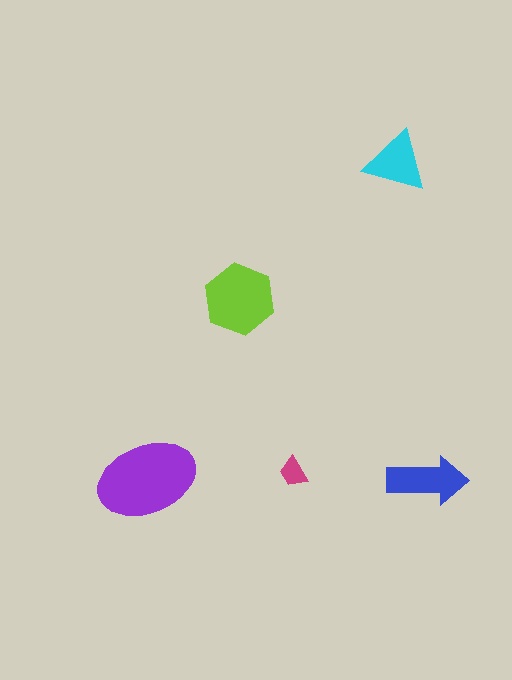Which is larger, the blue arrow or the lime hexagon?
The lime hexagon.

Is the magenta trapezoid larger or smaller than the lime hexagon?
Smaller.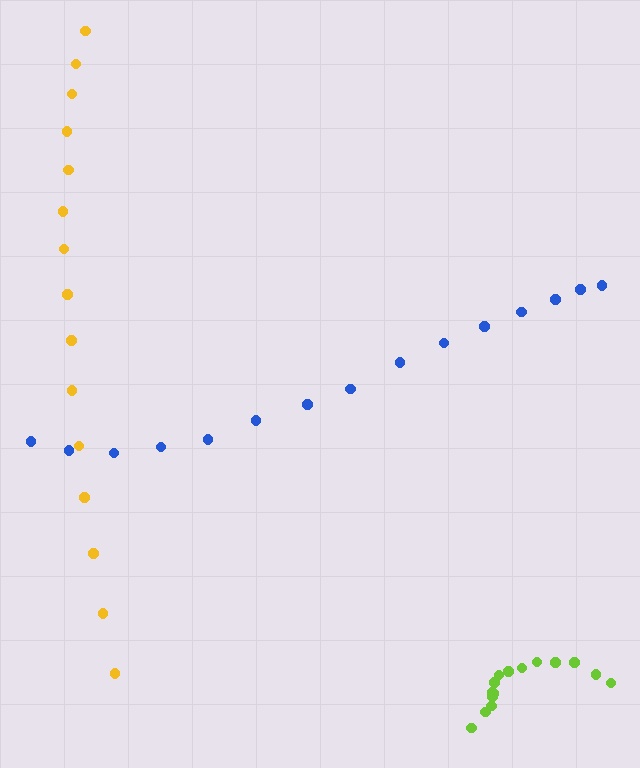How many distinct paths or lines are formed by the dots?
There are 3 distinct paths.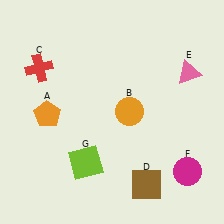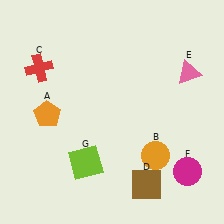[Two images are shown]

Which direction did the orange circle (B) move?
The orange circle (B) moved down.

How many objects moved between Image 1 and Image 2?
1 object moved between the two images.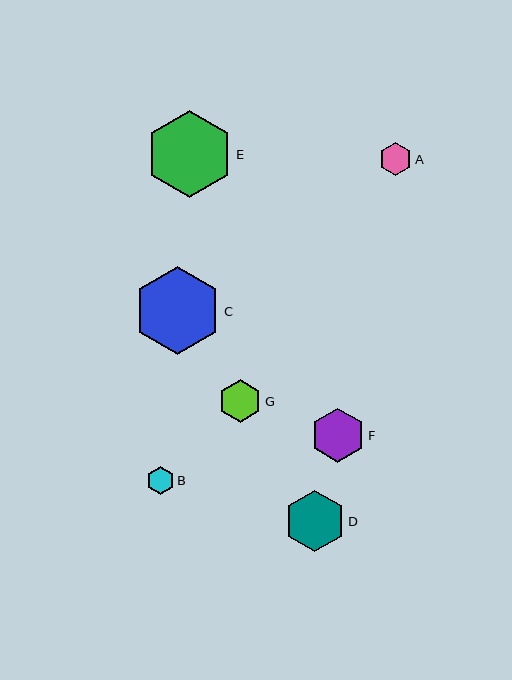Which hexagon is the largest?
Hexagon C is the largest with a size of approximately 88 pixels.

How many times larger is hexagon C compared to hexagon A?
Hexagon C is approximately 2.7 times the size of hexagon A.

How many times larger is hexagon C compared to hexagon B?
Hexagon C is approximately 3.1 times the size of hexagon B.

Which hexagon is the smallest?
Hexagon B is the smallest with a size of approximately 28 pixels.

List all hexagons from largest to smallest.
From largest to smallest: C, E, D, F, G, A, B.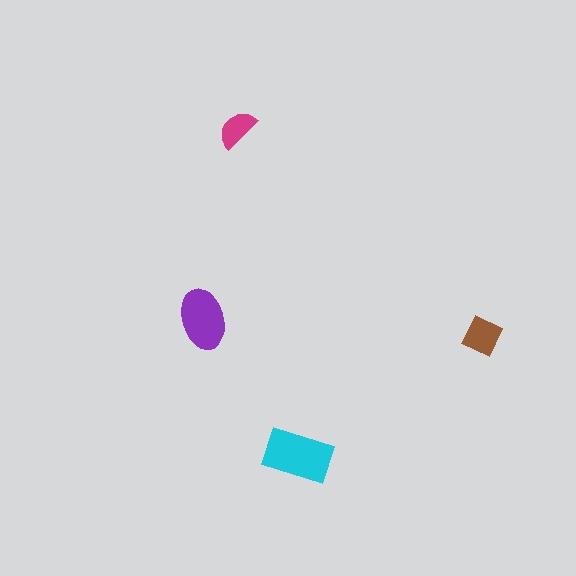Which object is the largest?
The cyan rectangle.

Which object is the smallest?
The magenta semicircle.